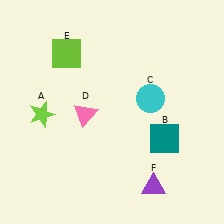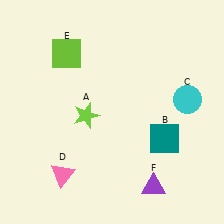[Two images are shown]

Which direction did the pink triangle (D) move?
The pink triangle (D) moved down.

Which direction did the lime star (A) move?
The lime star (A) moved right.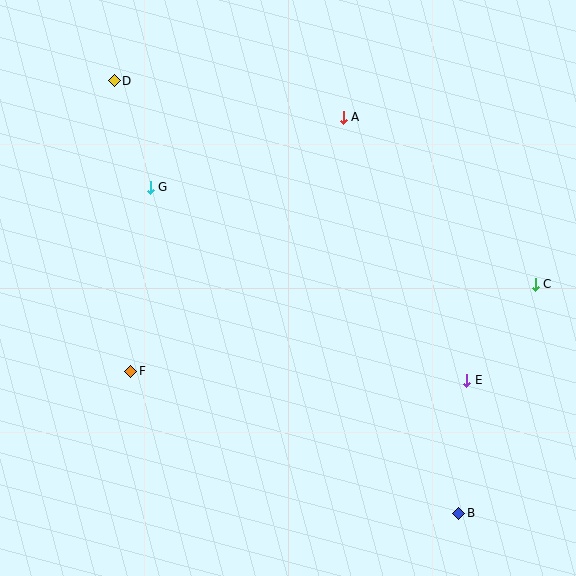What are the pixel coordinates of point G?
Point G is at (150, 187).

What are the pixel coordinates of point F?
Point F is at (131, 371).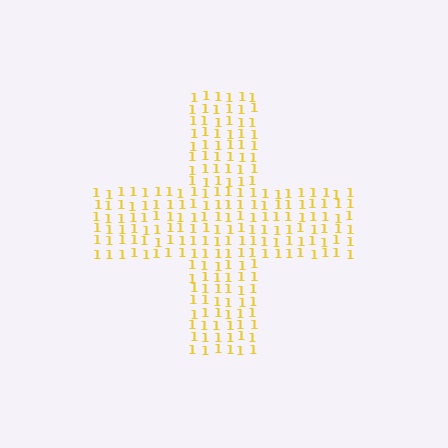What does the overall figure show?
The overall figure shows a cross.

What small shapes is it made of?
It is made of small digit 1's.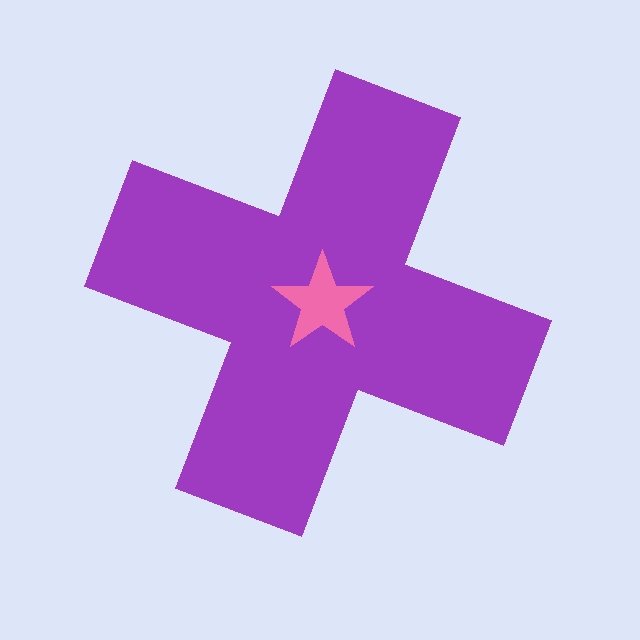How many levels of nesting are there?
2.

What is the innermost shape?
The pink star.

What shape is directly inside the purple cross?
The pink star.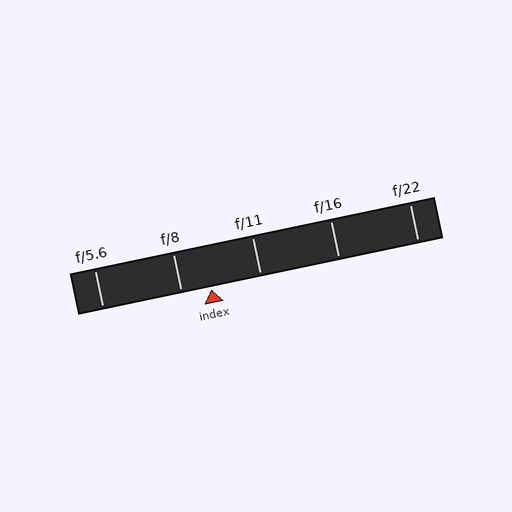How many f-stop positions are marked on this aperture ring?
There are 5 f-stop positions marked.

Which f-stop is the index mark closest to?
The index mark is closest to f/8.